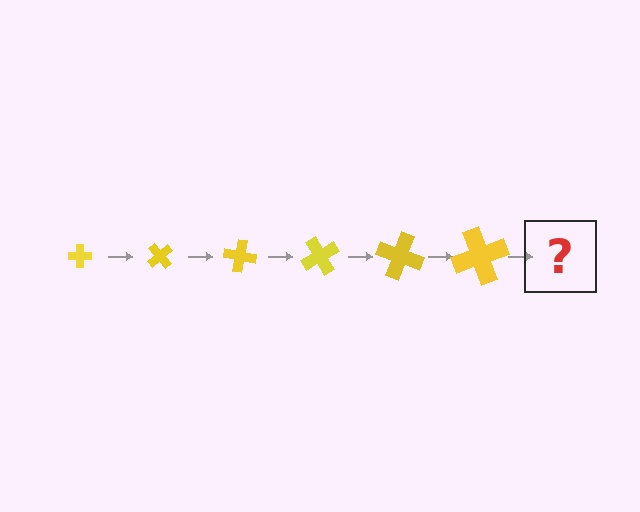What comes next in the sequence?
The next element should be a cross, larger than the previous one and rotated 300 degrees from the start.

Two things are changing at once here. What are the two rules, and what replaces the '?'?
The two rules are that the cross grows larger each step and it rotates 50 degrees each step. The '?' should be a cross, larger than the previous one and rotated 300 degrees from the start.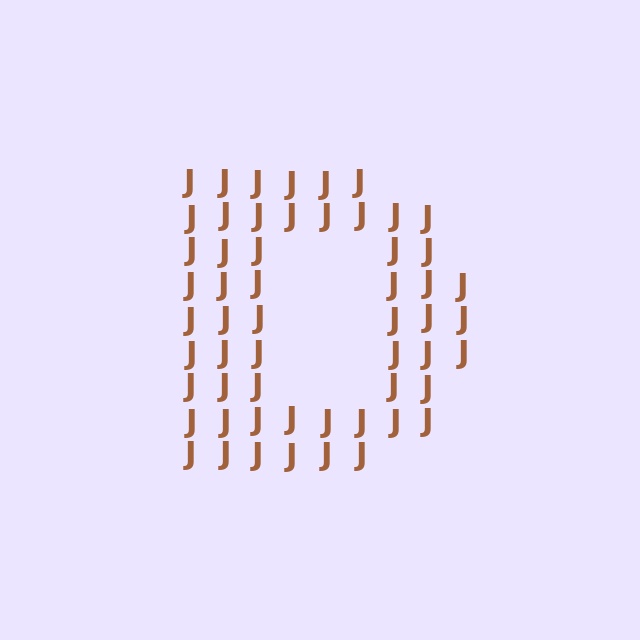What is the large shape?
The large shape is the letter D.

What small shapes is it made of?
It is made of small letter J's.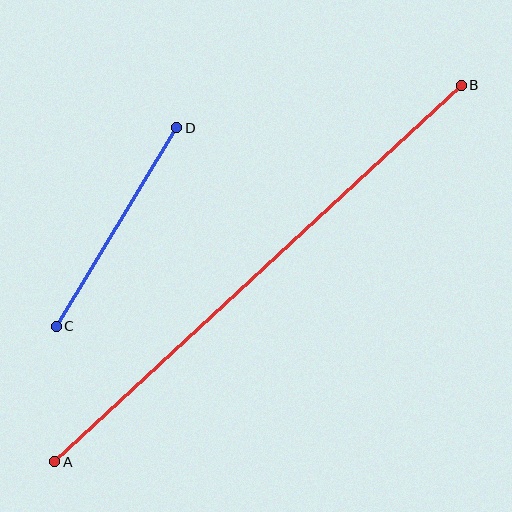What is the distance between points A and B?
The distance is approximately 554 pixels.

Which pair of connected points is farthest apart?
Points A and B are farthest apart.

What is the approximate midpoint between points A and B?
The midpoint is at approximately (258, 274) pixels.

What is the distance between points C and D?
The distance is approximately 232 pixels.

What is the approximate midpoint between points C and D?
The midpoint is at approximately (116, 227) pixels.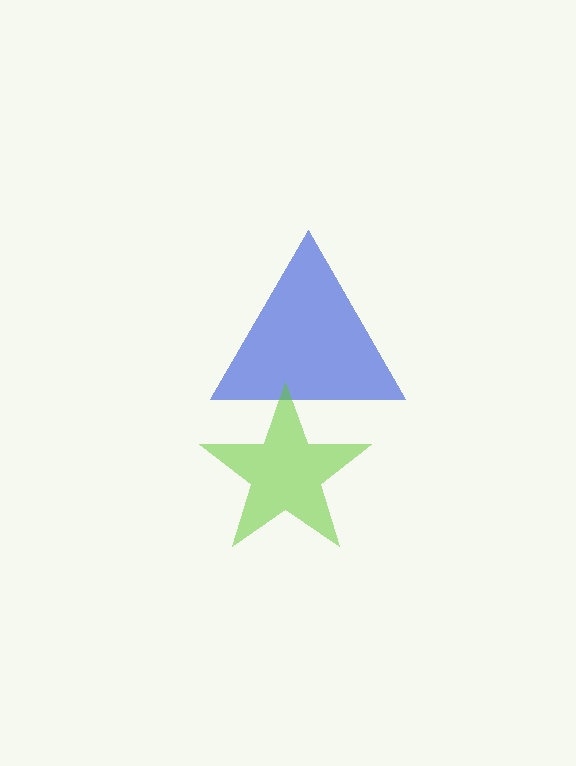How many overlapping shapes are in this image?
There are 2 overlapping shapes in the image.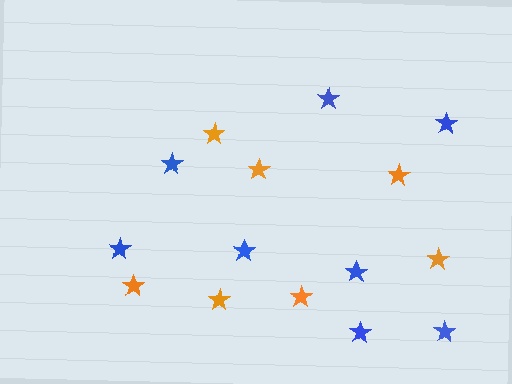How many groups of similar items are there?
There are 2 groups: one group of blue stars (8) and one group of orange stars (7).